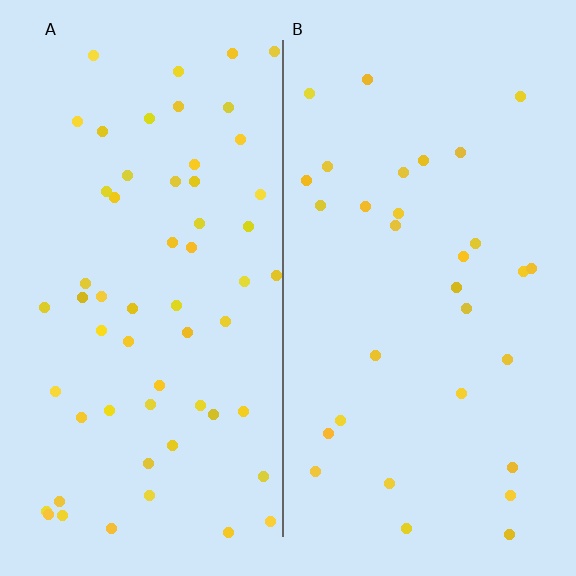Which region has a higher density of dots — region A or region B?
A (the left).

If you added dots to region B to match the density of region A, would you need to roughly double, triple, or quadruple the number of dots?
Approximately double.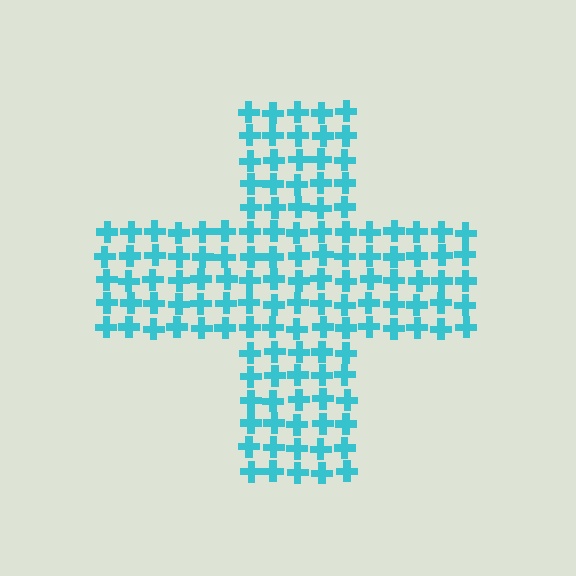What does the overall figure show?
The overall figure shows a cross.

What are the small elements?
The small elements are crosses.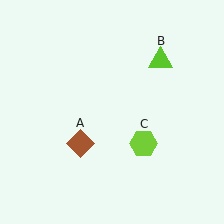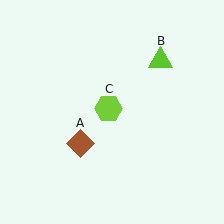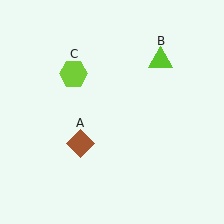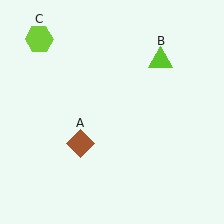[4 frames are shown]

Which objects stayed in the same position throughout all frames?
Brown diamond (object A) and lime triangle (object B) remained stationary.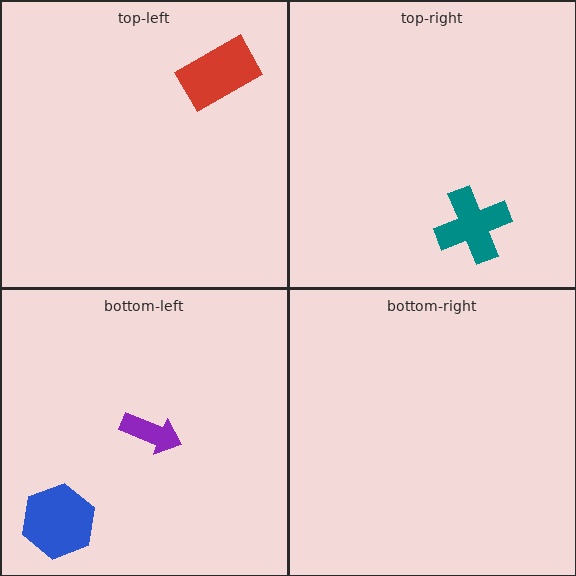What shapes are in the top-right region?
The teal cross.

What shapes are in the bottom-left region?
The purple arrow, the blue hexagon.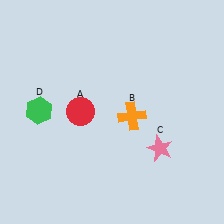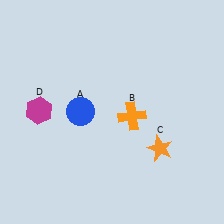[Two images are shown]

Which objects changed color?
A changed from red to blue. C changed from pink to orange. D changed from green to magenta.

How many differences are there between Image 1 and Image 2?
There are 3 differences between the two images.